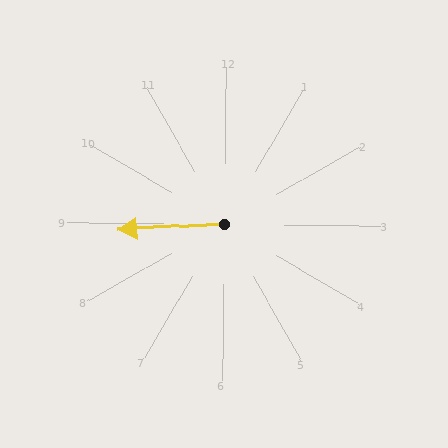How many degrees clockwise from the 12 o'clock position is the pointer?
Approximately 266 degrees.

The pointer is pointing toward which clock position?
Roughly 9 o'clock.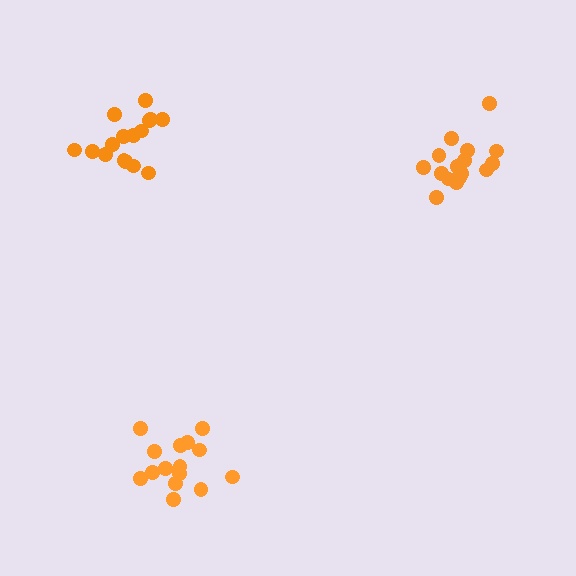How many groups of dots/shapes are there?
There are 3 groups.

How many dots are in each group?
Group 1: 15 dots, Group 2: 16 dots, Group 3: 16 dots (47 total).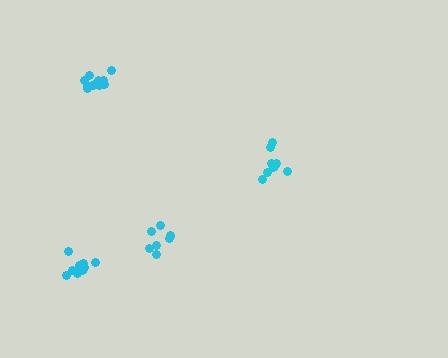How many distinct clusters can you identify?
There are 4 distinct clusters.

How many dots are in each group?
Group 1: 10 dots, Group 2: 8 dots, Group 3: 11 dots, Group 4: 13 dots (42 total).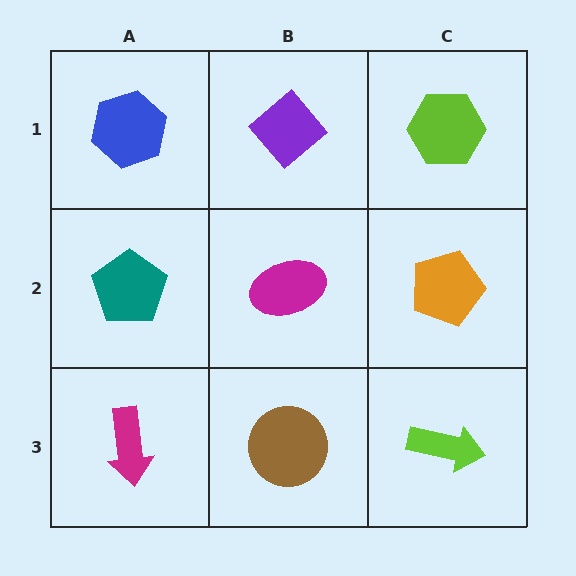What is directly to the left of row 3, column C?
A brown circle.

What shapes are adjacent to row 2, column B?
A purple diamond (row 1, column B), a brown circle (row 3, column B), a teal pentagon (row 2, column A), an orange pentagon (row 2, column C).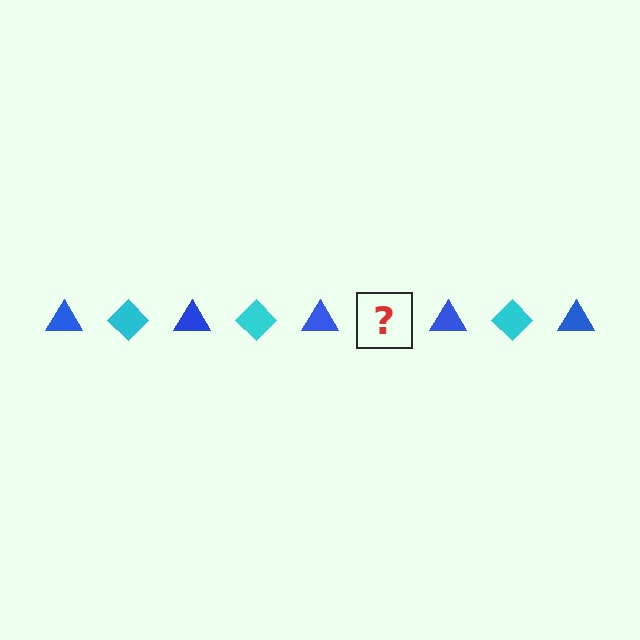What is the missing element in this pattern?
The missing element is a cyan diamond.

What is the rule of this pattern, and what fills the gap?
The rule is that the pattern alternates between blue triangle and cyan diamond. The gap should be filled with a cyan diamond.